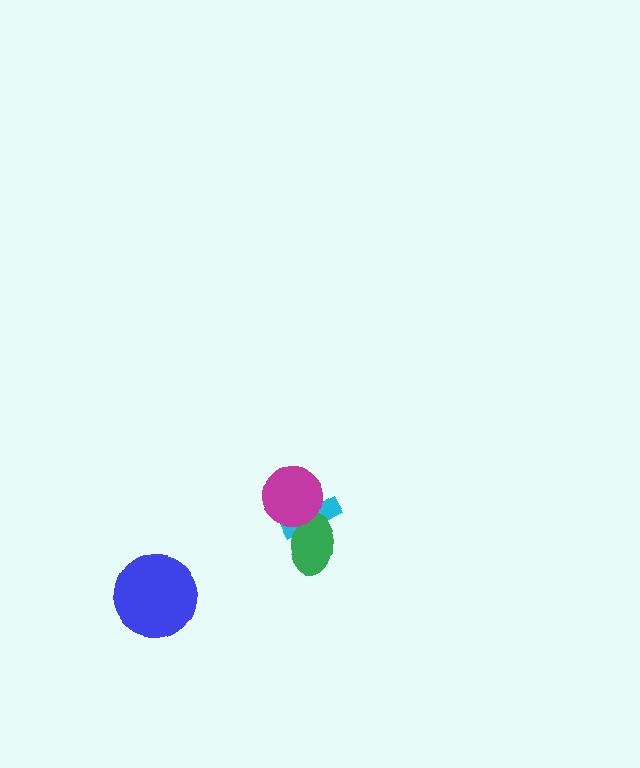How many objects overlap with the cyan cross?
2 objects overlap with the cyan cross.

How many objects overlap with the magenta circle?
2 objects overlap with the magenta circle.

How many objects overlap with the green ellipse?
2 objects overlap with the green ellipse.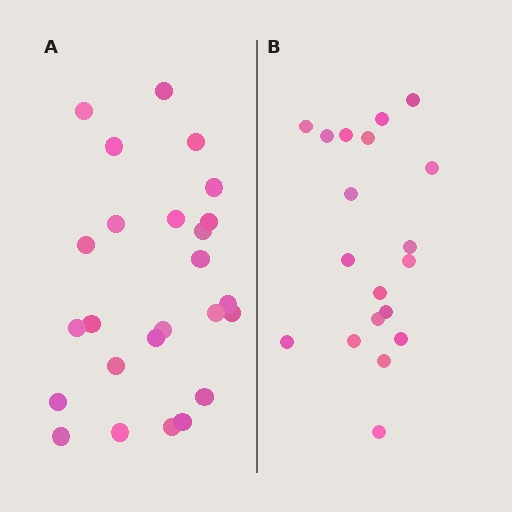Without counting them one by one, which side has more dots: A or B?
Region A (the left region) has more dots.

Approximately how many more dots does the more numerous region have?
Region A has about 6 more dots than region B.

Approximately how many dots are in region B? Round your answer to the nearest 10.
About 20 dots. (The exact count is 19, which rounds to 20.)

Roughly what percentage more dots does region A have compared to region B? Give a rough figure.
About 30% more.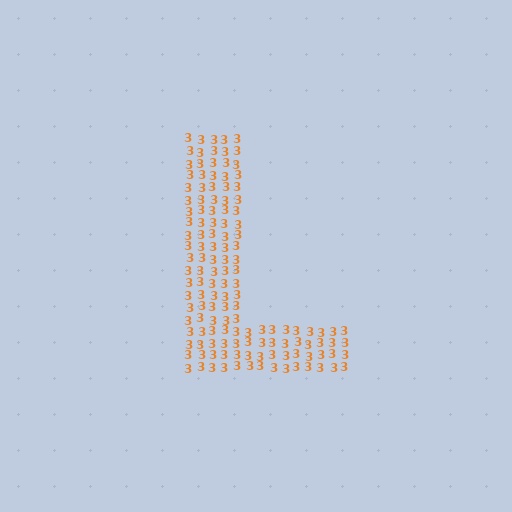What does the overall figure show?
The overall figure shows the letter L.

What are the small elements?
The small elements are digit 3's.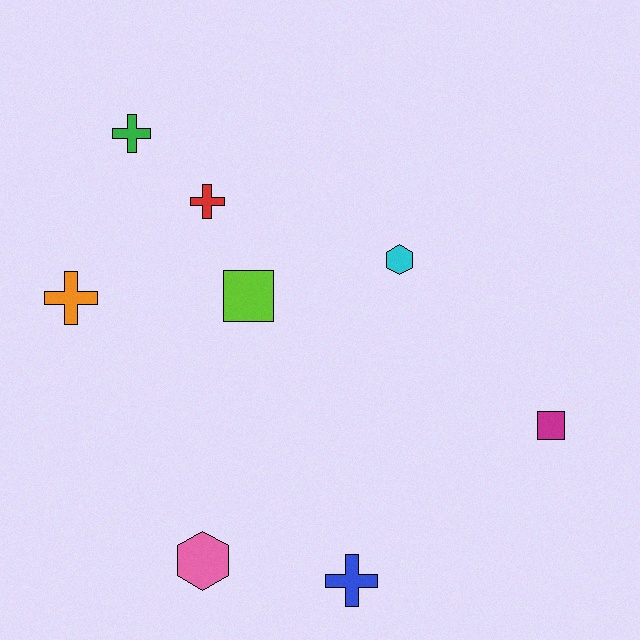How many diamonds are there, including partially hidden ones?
There are no diamonds.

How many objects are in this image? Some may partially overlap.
There are 8 objects.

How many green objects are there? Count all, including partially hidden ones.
There is 1 green object.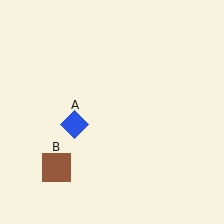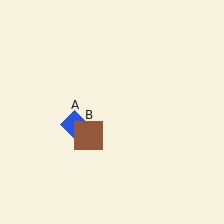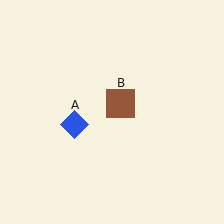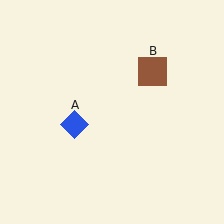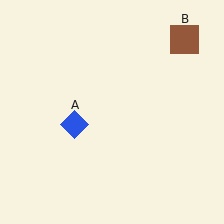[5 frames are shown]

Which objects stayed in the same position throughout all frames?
Blue diamond (object A) remained stationary.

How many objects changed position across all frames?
1 object changed position: brown square (object B).